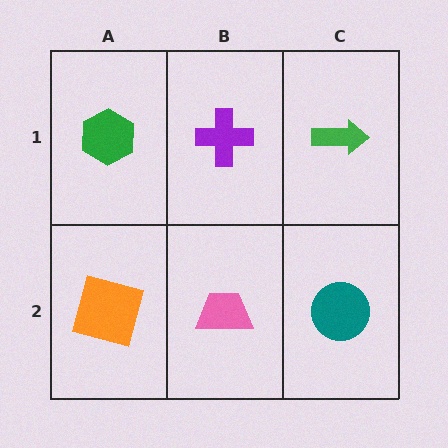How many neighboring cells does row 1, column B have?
3.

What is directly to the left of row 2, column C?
A pink trapezoid.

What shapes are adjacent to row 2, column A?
A green hexagon (row 1, column A), a pink trapezoid (row 2, column B).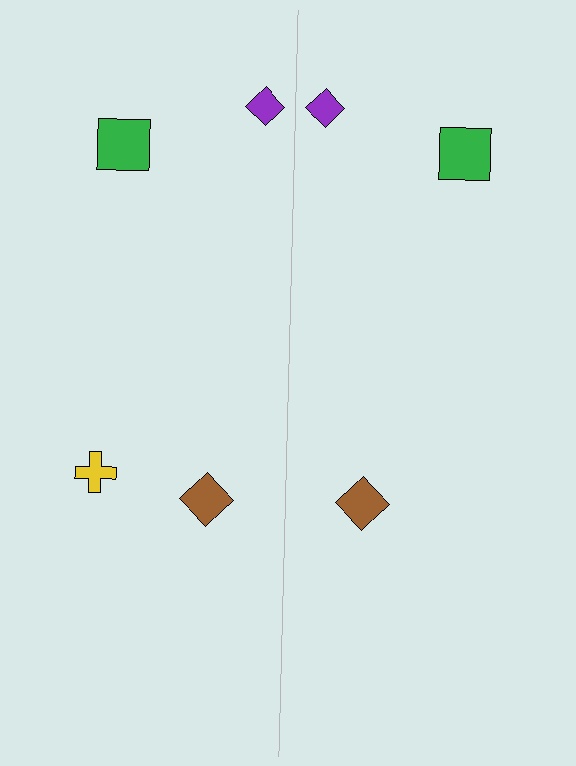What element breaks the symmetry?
A yellow cross is missing from the right side.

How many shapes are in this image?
There are 7 shapes in this image.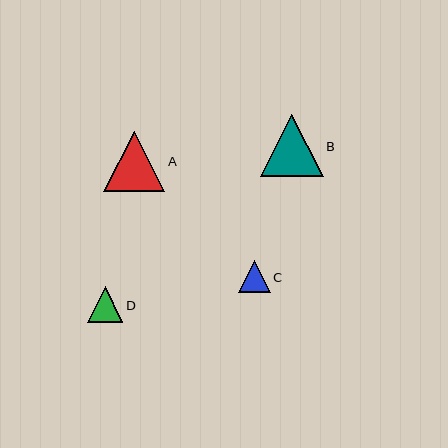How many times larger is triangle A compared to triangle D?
Triangle A is approximately 1.7 times the size of triangle D.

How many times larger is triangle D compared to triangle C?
Triangle D is approximately 1.1 times the size of triangle C.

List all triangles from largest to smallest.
From largest to smallest: B, A, D, C.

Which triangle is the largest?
Triangle B is the largest with a size of approximately 62 pixels.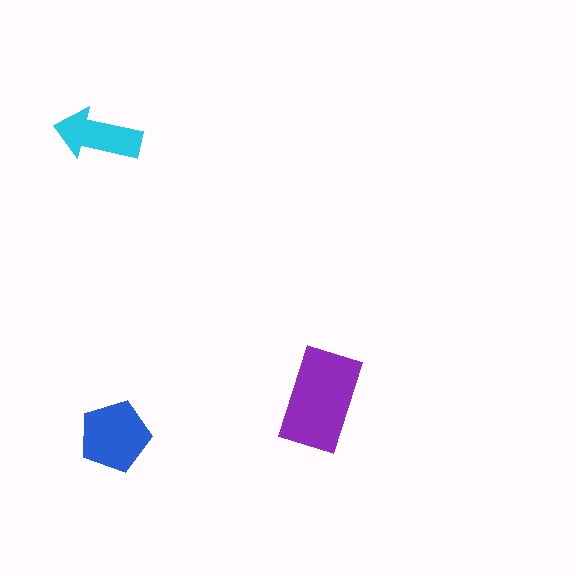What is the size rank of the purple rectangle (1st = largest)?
1st.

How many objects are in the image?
There are 3 objects in the image.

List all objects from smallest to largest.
The cyan arrow, the blue pentagon, the purple rectangle.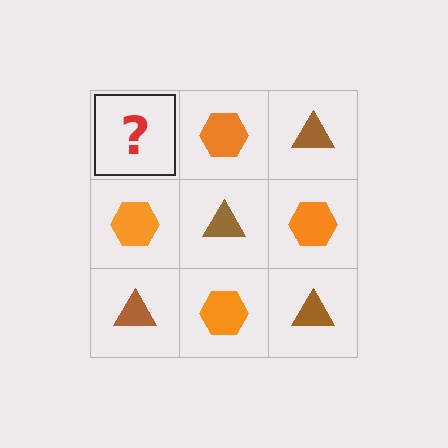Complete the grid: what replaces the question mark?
The question mark should be replaced with a brown triangle.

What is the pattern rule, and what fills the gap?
The rule is that it alternates brown triangle and orange hexagon in a checkerboard pattern. The gap should be filled with a brown triangle.